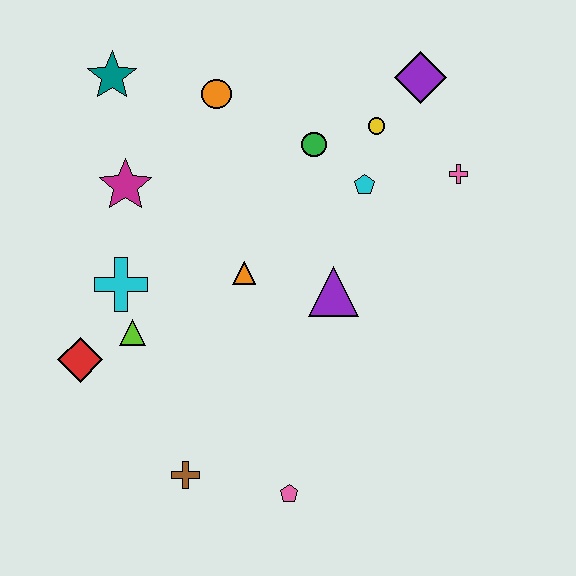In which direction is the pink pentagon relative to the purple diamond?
The pink pentagon is below the purple diamond.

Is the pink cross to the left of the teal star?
No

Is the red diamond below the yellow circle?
Yes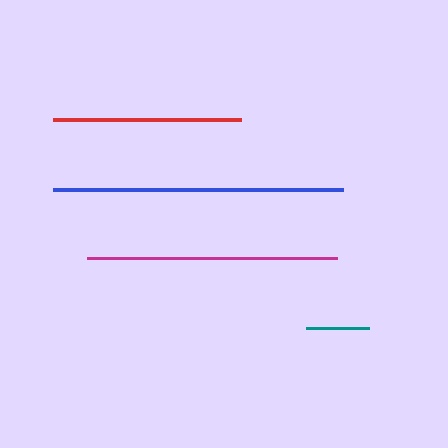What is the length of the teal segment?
The teal segment is approximately 63 pixels long.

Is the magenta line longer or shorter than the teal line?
The magenta line is longer than the teal line.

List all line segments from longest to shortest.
From longest to shortest: blue, magenta, red, teal.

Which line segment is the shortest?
The teal line is the shortest at approximately 63 pixels.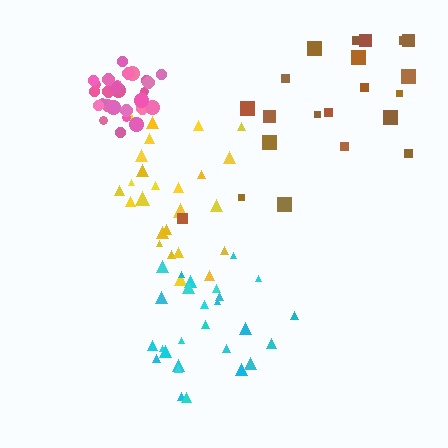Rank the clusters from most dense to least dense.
pink, cyan, yellow, brown.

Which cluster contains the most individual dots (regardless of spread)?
Pink (30).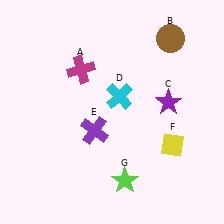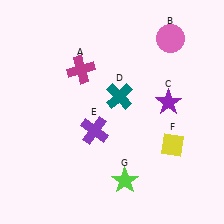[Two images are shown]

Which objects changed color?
B changed from brown to pink. D changed from cyan to teal.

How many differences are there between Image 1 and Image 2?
There are 2 differences between the two images.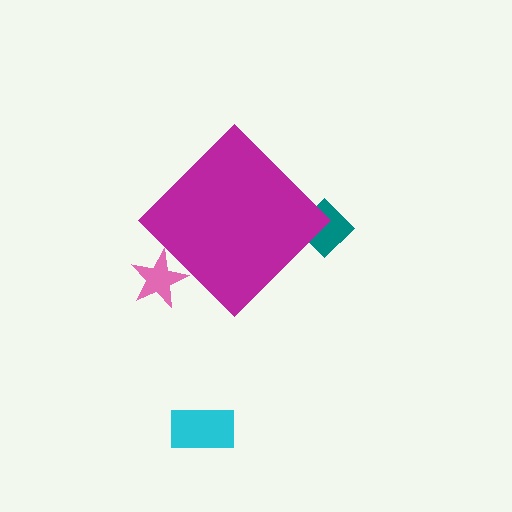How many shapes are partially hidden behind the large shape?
2 shapes are partially hidden.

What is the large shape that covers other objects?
A magenta diamond.